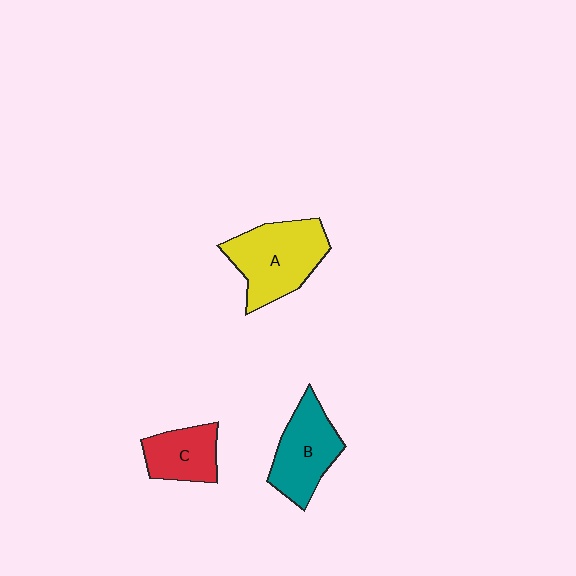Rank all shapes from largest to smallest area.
From largest to smallest: A (yellow), B (teal), C (red).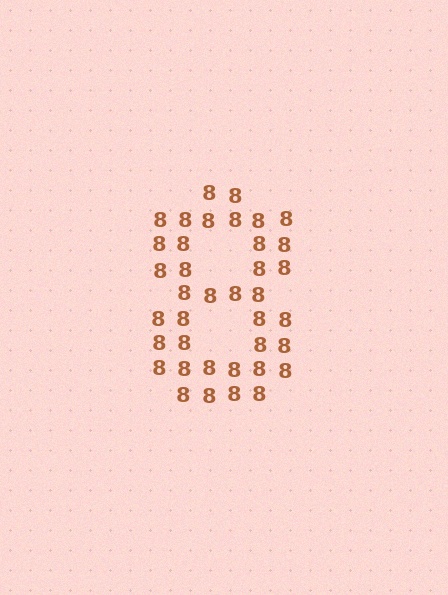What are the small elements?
The small elements are digit 8's.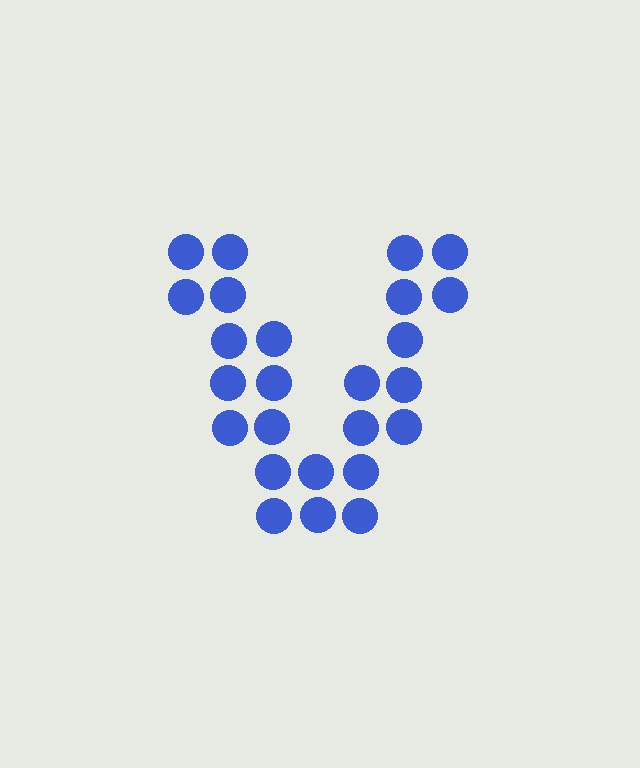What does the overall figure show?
The overall figure shows the letter V.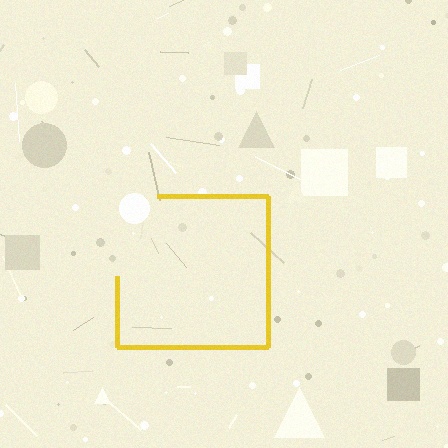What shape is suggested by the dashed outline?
The dashed outline suggests a square.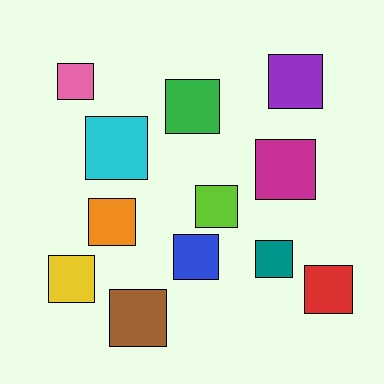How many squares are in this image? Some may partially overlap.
There are 12 squares.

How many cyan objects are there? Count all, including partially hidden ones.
There is 1 cyan object.